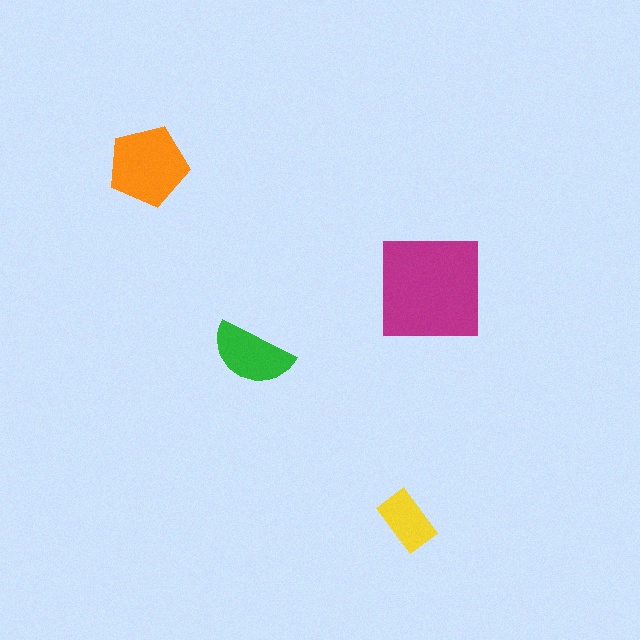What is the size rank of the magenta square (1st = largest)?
1st.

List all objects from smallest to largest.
The yellow rectangle, the green semicircle, the orange pentagon, the magenta square.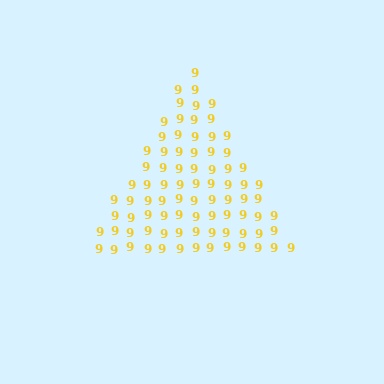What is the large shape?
The large shape is a triangle.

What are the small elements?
The small elements are digit 9's.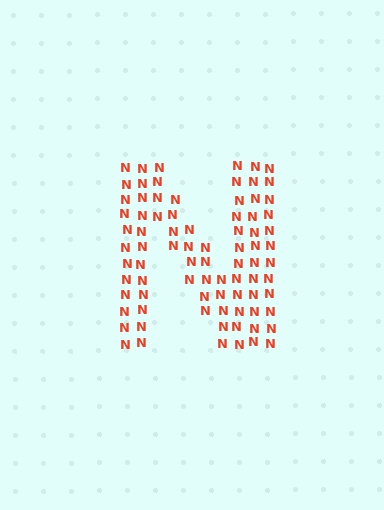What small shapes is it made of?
It is made of small letter N's.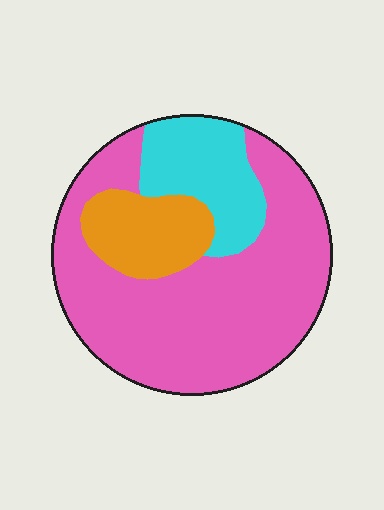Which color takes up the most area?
Pink, at roughly 65%.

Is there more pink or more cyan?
Pink.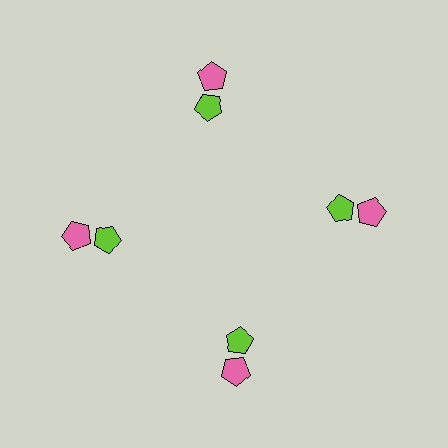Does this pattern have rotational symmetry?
Yes, this pattern has 4-fold rotational symmetry. It looks the same after rotating 90 degrees around the center.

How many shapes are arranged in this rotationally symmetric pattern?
There are 8 shapes, arranged in 4 groups of 2.